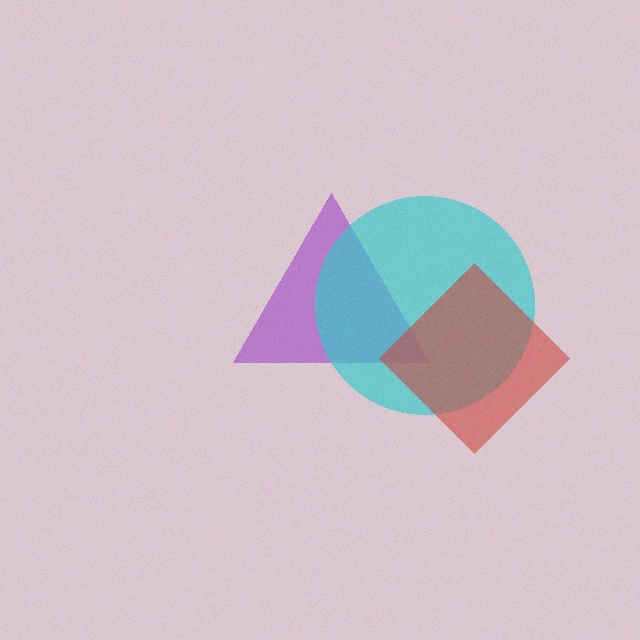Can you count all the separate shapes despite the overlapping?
Yes, there are 3 separate shapes.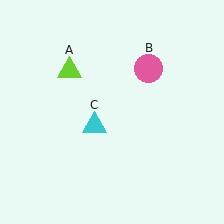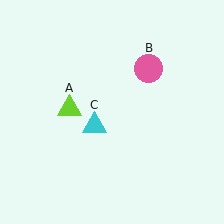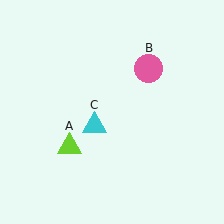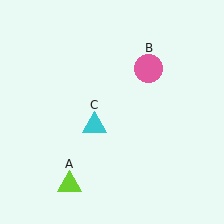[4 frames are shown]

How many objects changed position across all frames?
1 object changed position: lime triangle (object A).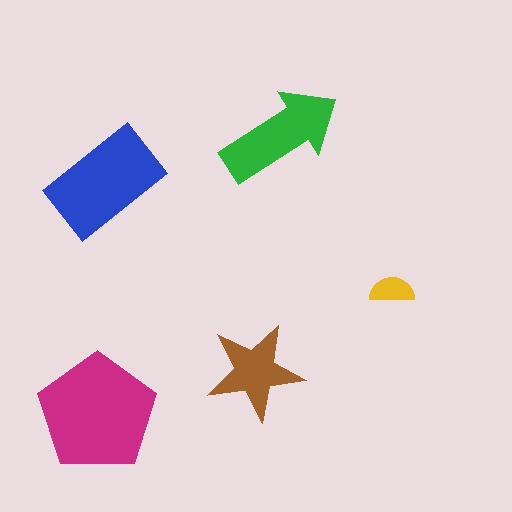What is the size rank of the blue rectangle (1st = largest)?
2nd.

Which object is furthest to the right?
The yellow semicircle is rightmost.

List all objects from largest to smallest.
The magenta pentagon, the blue rectangle, the green arrow, the brown star, the yellow semicircle.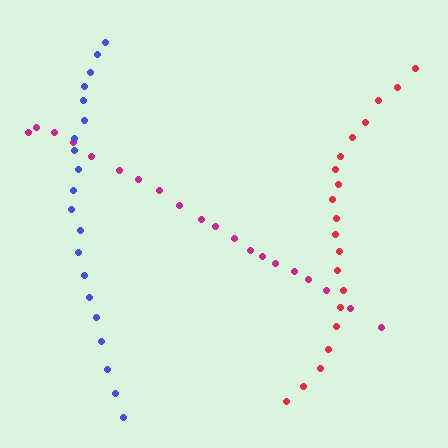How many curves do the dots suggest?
There are 3 distinct paths.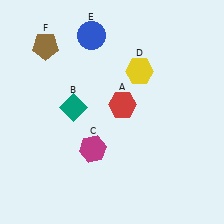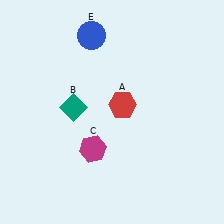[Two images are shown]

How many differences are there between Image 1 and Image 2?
There are 2 differences between the two images.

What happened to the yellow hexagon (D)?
The yellow hexagon (D) was removed in Image 2. It was in the top-right area of Image 1.